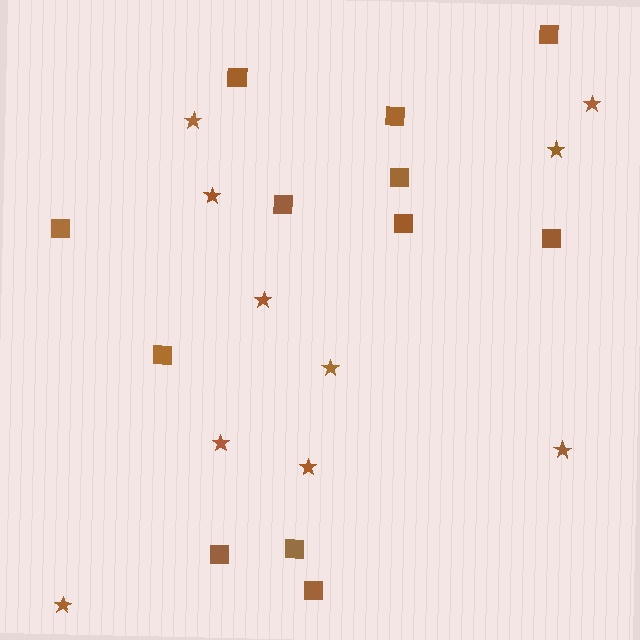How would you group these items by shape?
There are 2 groups: one group of squares (12) and one group of stars (10).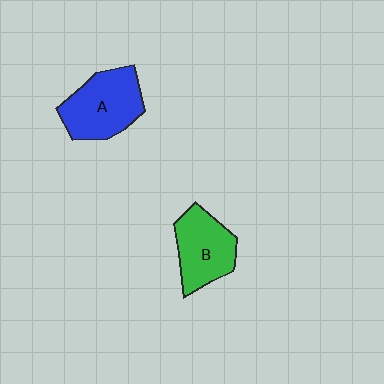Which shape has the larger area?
Shape A (blue).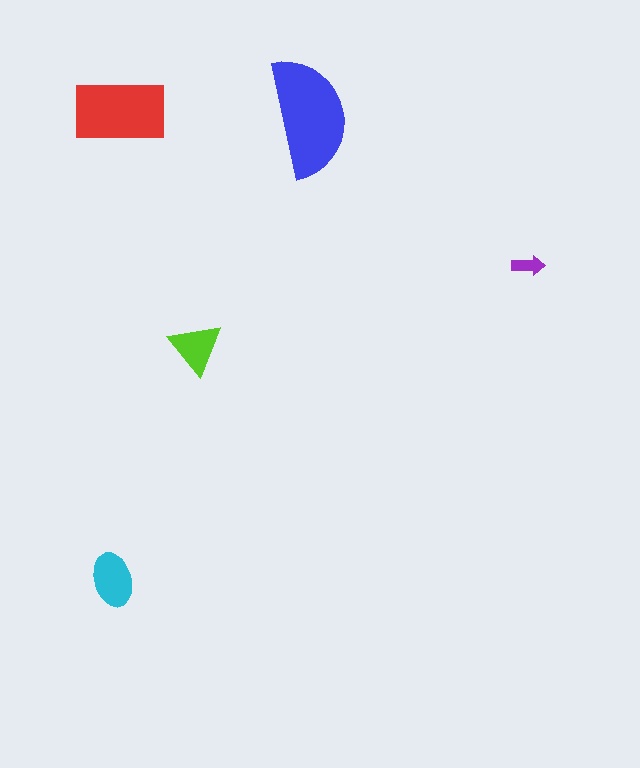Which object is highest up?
The red rectangle is topmost.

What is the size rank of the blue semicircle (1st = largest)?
1st.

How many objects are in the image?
There are 5 objects in the image.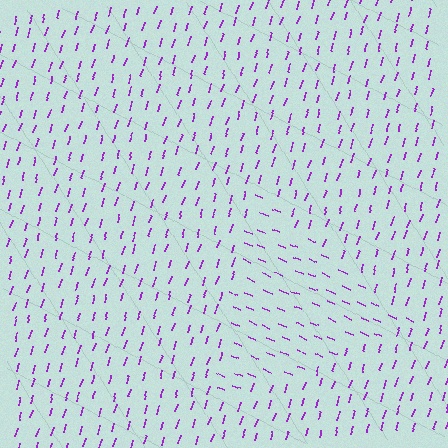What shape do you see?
I see a triangle.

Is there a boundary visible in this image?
Yes, there is a texture boundary formed by a change in line orientation.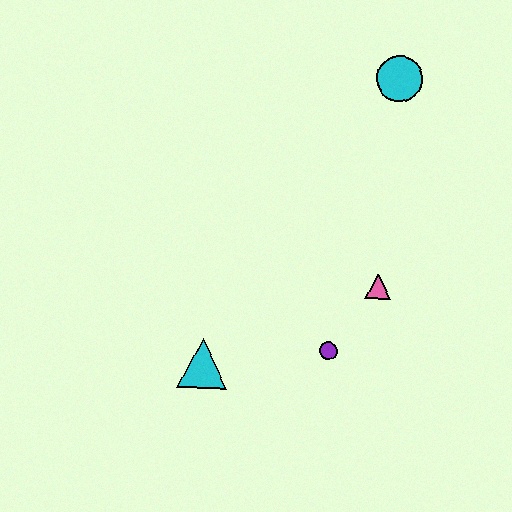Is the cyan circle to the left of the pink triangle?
No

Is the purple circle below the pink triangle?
Yes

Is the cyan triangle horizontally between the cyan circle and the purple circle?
No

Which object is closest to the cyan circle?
The pink triangle is closest to the cyan circle.